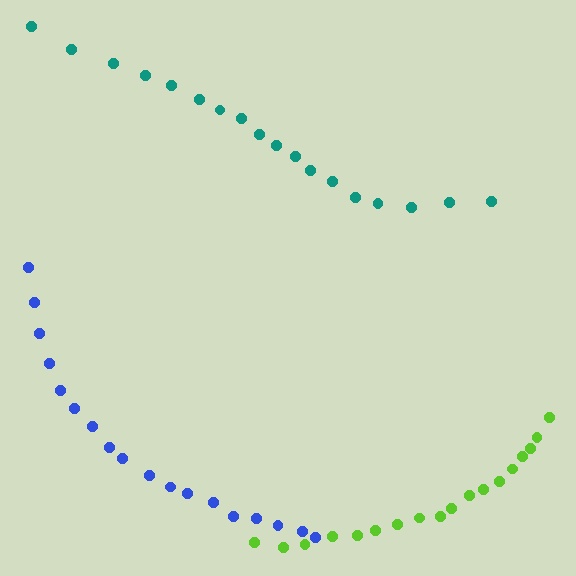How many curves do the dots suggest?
There are 3 distinct paths.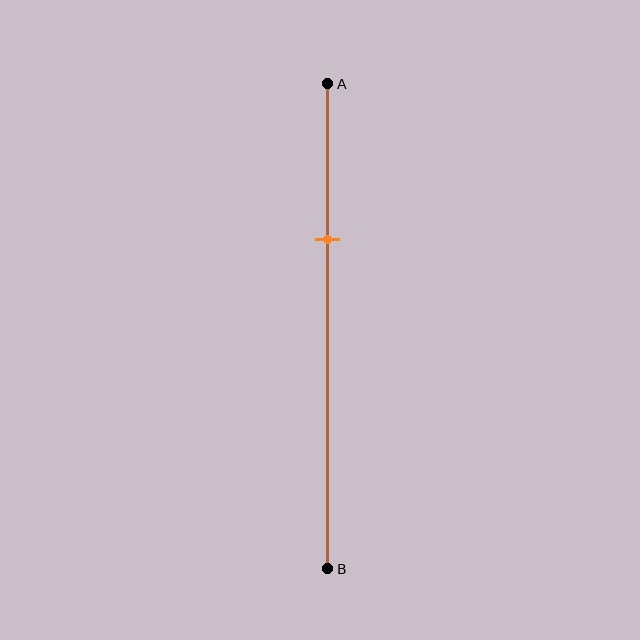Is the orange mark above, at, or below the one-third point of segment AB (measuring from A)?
The orange mark is approximately at the one-third point of segment AB.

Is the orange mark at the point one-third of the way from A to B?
Yes, the mark is approximately at the one-third point.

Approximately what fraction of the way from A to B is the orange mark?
The orange mark is approximately 30% of the way from A to B.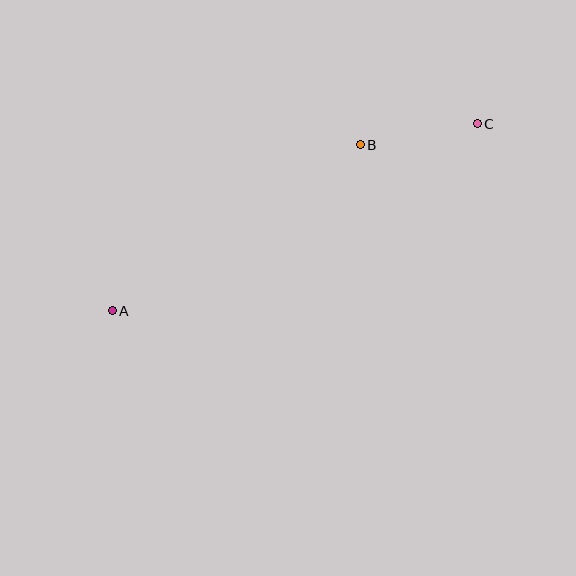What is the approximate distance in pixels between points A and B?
The distance between A and B is approximately 299 pixels.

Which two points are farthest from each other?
Points A and C are farthest from each other.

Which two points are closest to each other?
Points B and C are closest to each other.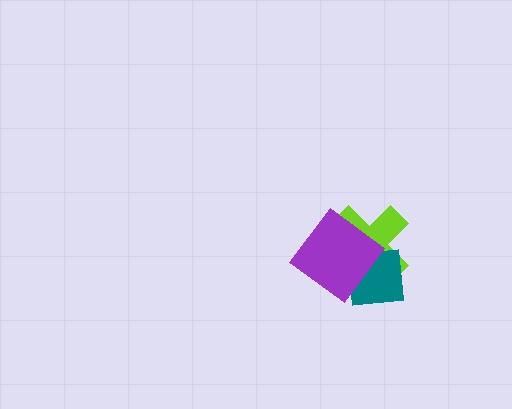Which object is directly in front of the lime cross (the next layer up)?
The teal square is directly in front of the lime cross.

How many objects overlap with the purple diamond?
2 objects overlap with the purple diamond.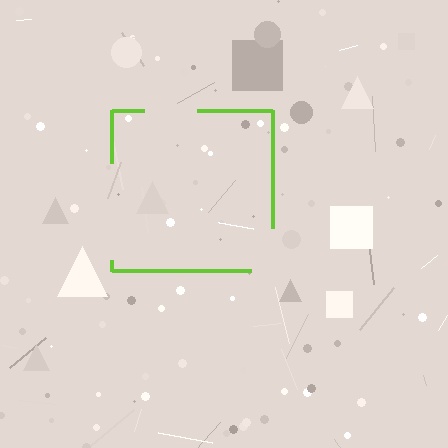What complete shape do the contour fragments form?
The contour fragments form a square.